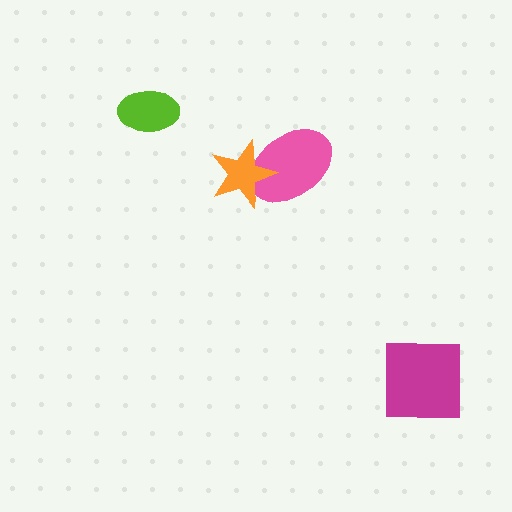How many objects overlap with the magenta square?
0 objects overlap with the magenta square.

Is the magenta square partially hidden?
No, no other shape covers it.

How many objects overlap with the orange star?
1 object overlaps with the orange star.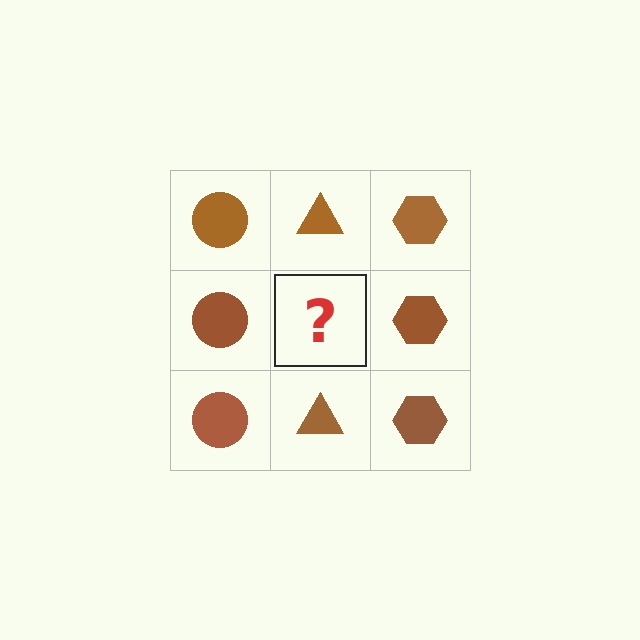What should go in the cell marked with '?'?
The missing cell should contain a brown triangle.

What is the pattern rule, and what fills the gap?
The rule is that each column has a consistent shape. The gap should be filled with a brown triangle.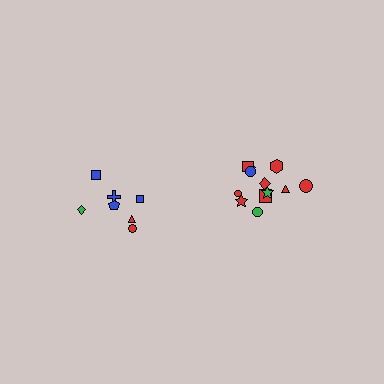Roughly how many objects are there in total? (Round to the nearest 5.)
Roughly 20 objects in total.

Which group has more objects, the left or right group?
The right group.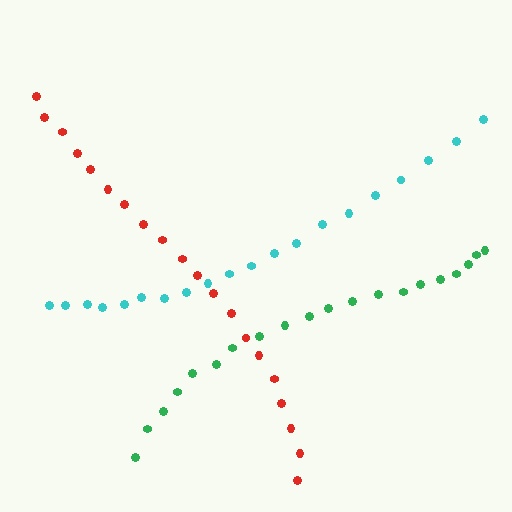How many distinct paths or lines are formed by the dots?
There are 3 distinct paths.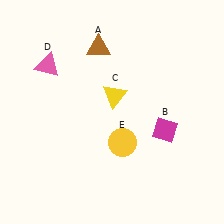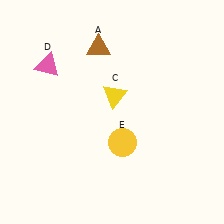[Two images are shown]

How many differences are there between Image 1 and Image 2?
There is 1 difference between the two images.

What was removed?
The magenta diamond (B) was removed in Image 2.